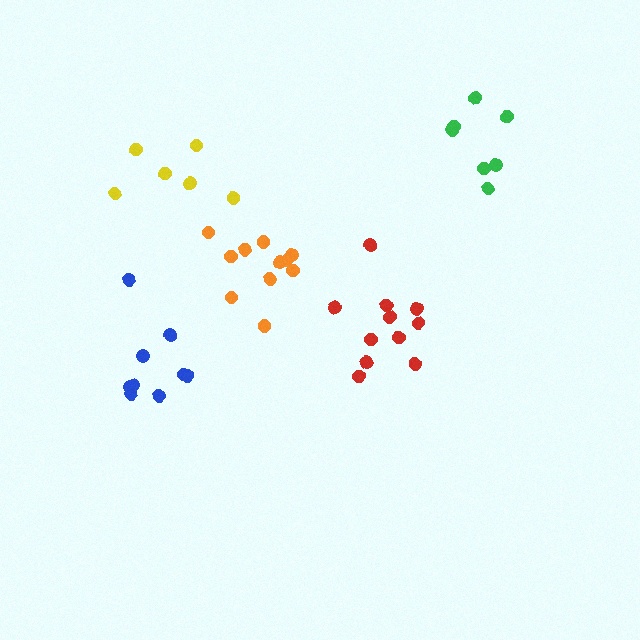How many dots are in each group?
Group 1: 6 dots, Group 2: 9 dots, Group 3: 7 dots, Group 4: 11 dots, Group 5: 11 dots (44 total).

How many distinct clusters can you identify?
There are 5 distinct clusters.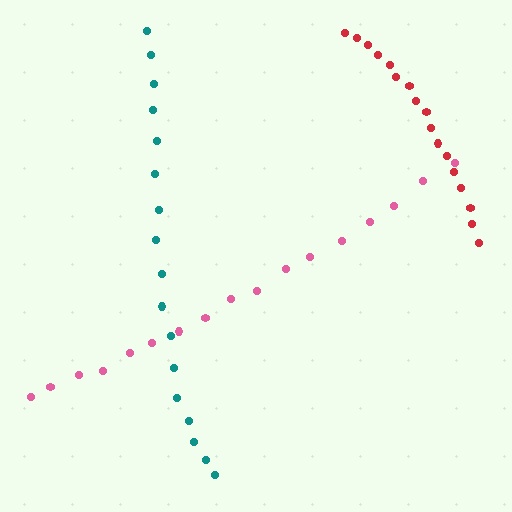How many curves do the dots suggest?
There are 3 distinct paths.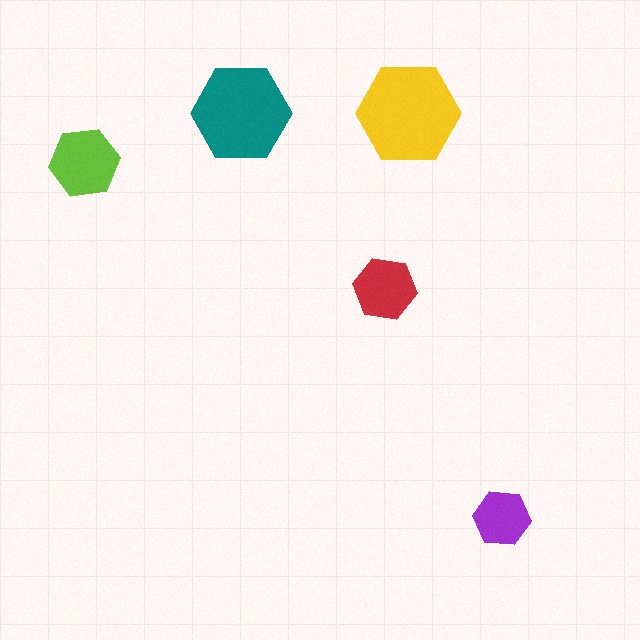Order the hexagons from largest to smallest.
the yellow one, the teal one, the lime one, the red one, the purple one.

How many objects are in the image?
There are 5 objects in the image.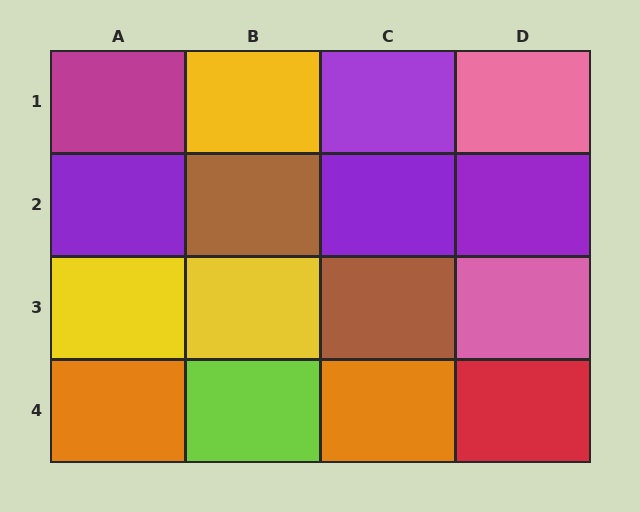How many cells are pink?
2 cells are pink.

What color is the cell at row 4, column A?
Orange.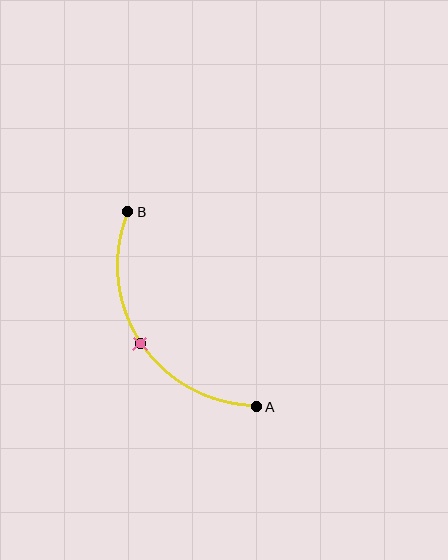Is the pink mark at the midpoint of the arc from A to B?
Yes. The pink mark lies on the arc at equal arc-length from both A and B — it is the arc midpoint.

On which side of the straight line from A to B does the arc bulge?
The arc bulges to the left of the straight line connecting A and B.